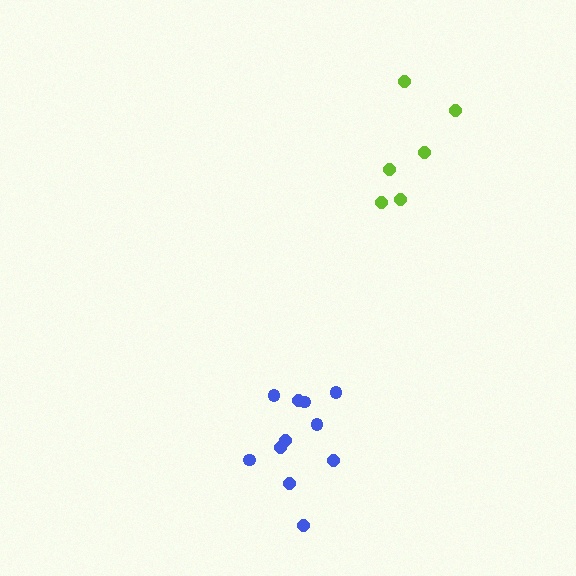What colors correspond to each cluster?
The clusters are colored: lime, blue.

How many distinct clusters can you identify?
There are 2 distinct clusters.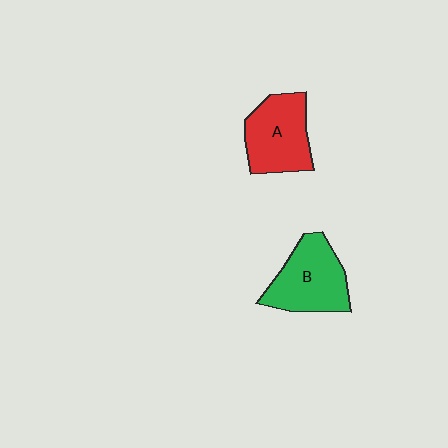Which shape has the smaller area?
Shape A (red).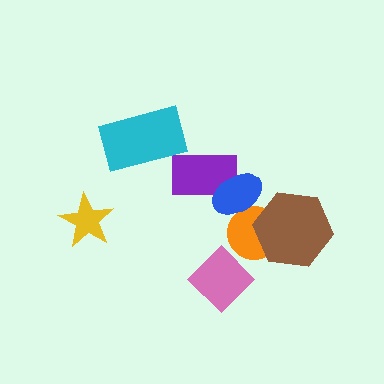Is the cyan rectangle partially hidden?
No, no other shape covers it.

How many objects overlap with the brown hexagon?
1 object overlaps with the brown hexagon.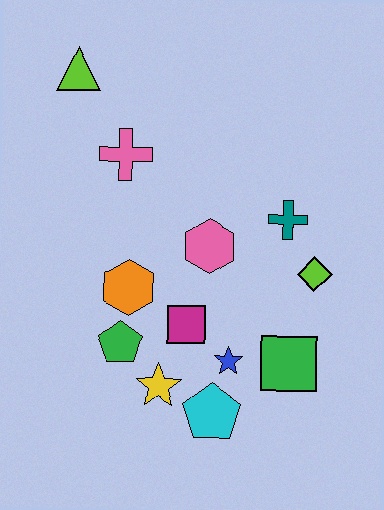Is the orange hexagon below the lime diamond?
Yes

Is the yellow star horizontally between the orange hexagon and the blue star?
Yes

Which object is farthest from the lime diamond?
The lime triangle is farthest from the lime diamond.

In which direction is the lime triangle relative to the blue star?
The lime triangle is above the blue star.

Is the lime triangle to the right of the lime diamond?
No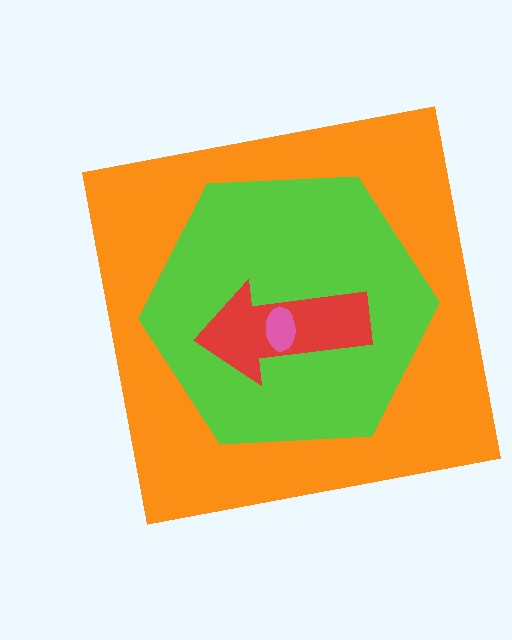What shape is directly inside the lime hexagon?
The red arrow.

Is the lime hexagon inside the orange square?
Yes.